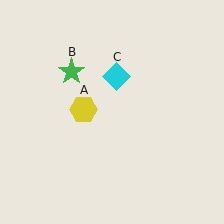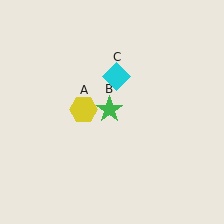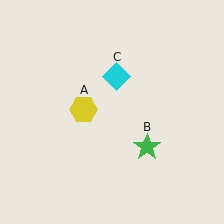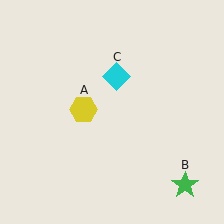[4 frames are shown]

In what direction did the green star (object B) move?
The green star (object B) moved down and to the right.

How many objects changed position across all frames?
1 object changed position: green star (object B).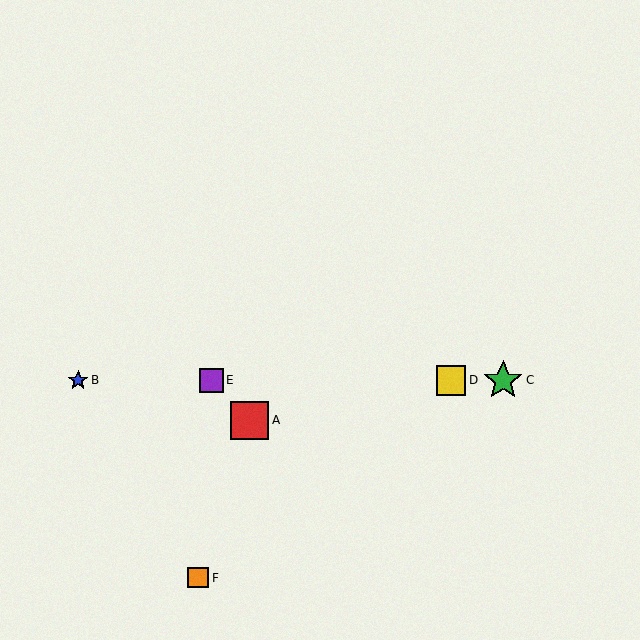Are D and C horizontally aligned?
Yes, both are at y≈380.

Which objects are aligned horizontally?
Objects B, C, D, E are aligned horizontally.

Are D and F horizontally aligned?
No, D is at y≈380 and F is at y≈578.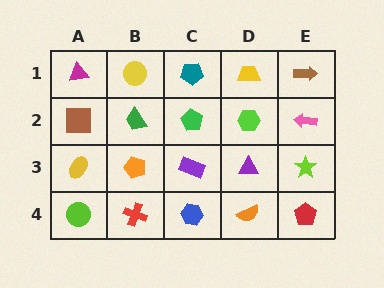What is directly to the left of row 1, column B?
A magenta triangle.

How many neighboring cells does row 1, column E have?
2.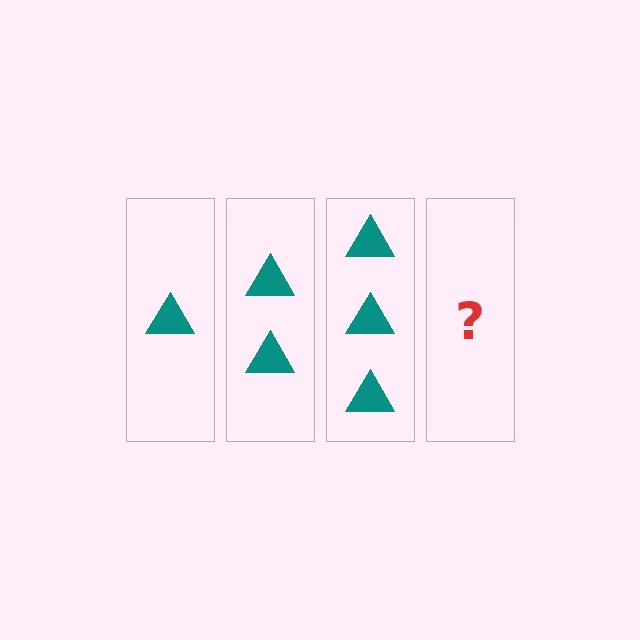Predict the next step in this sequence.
The next step is 4 triangles.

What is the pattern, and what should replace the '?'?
The pattern is that each step adds one more triangle. The '?' should be 4 triangles.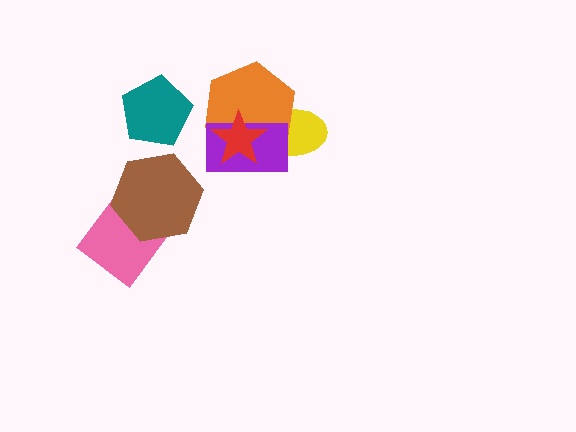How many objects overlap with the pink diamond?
1 object overlaps with the pink diamond.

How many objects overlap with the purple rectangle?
3 objects overlap with the purple rectangle.